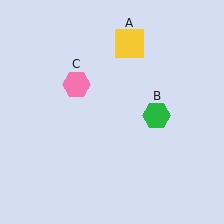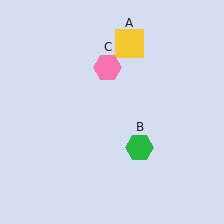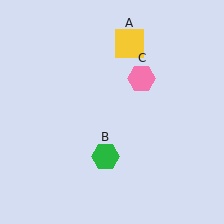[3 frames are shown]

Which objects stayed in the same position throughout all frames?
Yellow square (object A) remained stationary.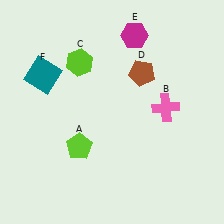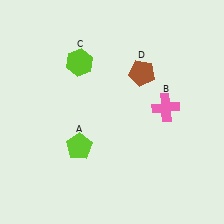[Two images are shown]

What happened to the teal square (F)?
The teal square (F) was removed in Image 2. It was in the top-left area of Image 1.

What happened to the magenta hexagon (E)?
The magenta hexagon (E) was removed in Image 2. It was in the top-right area of Image 1.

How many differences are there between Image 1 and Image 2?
There are 2 differences between the two images.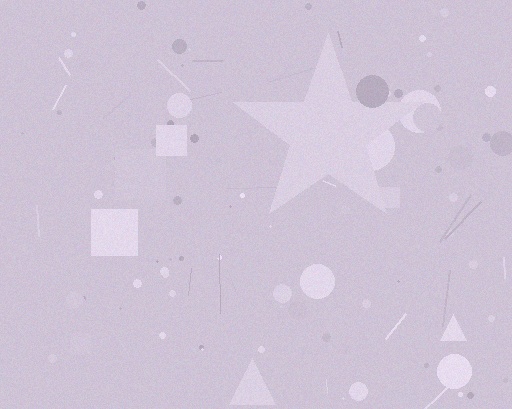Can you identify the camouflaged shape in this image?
The camouflaged shape is a star.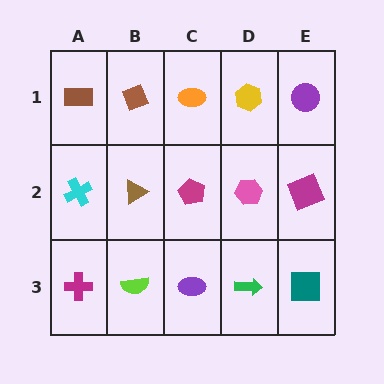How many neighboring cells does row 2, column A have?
3.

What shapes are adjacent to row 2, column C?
An orange ellipse (row 1, column C), a purple ellipse (row 3, column C), a brown triangle (row 2, column B), a pink hexagon (row 2, column D).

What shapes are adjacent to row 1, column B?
A brown triangle (row 2, column B), a brown rectangle (row 1, column A), an orange ellipse (row 1, column C).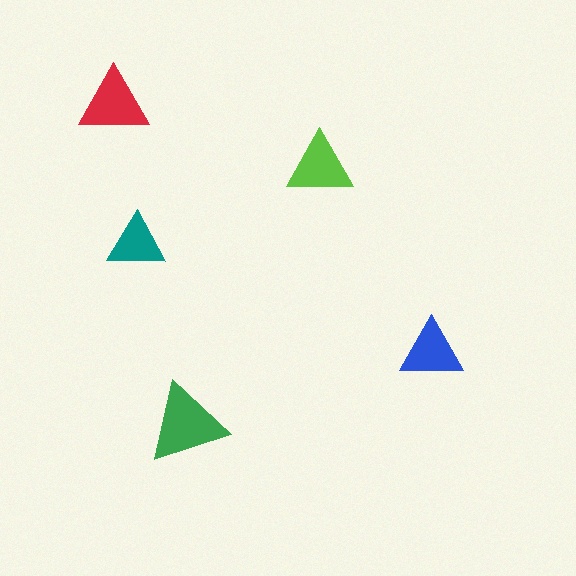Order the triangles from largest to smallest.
the green one, the red one, the lime one, the blue one, the teal one.